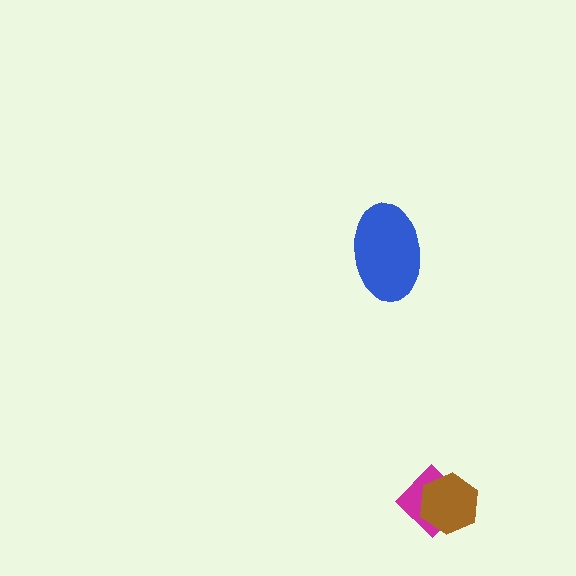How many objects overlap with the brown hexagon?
1 object overlaps with the brown hexagon.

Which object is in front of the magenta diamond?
The brown hexagon is in front of the magenta diamond.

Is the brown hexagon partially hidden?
No, no other shape covers it.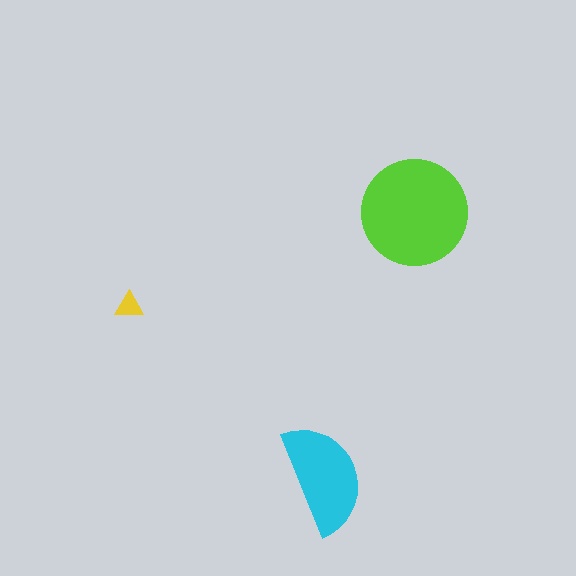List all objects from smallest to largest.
The yellow triangle, the cyan semicircle, the lime circle.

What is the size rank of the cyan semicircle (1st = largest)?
2nd.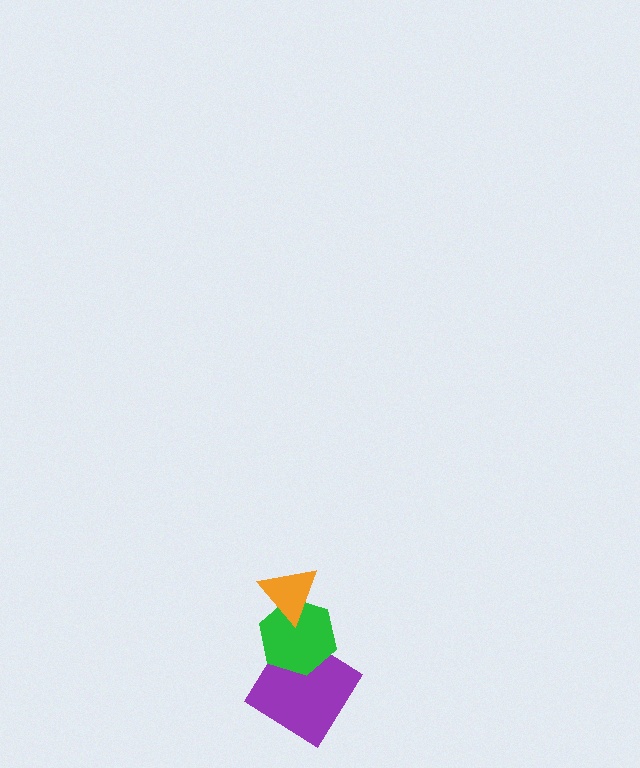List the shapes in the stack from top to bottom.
From top to bottom: the orange triangle, the green hexagon, the purple diamond.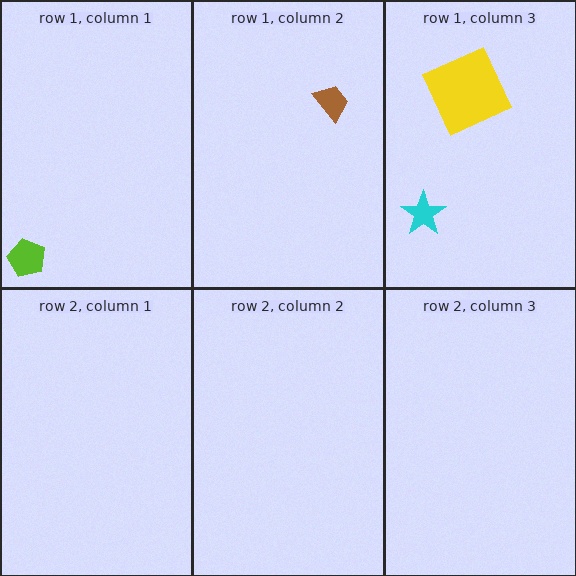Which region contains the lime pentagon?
The row 1, column 1 region.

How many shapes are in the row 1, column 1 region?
1.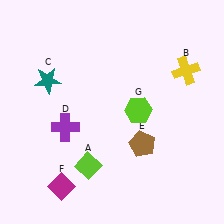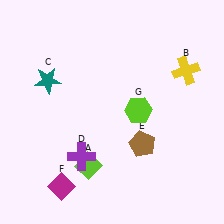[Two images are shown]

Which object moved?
The purple cross (D) moved down.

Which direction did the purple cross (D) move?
The purple cross (D) moved down.